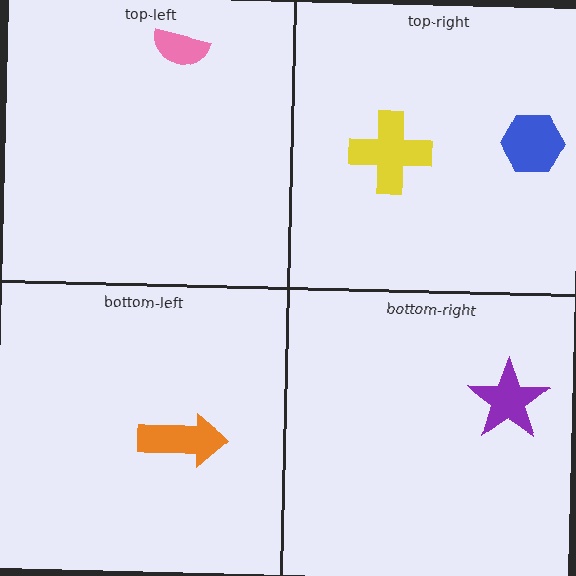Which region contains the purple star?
The bottom-right region.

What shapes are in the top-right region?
The blue hexagon, the yellow cross.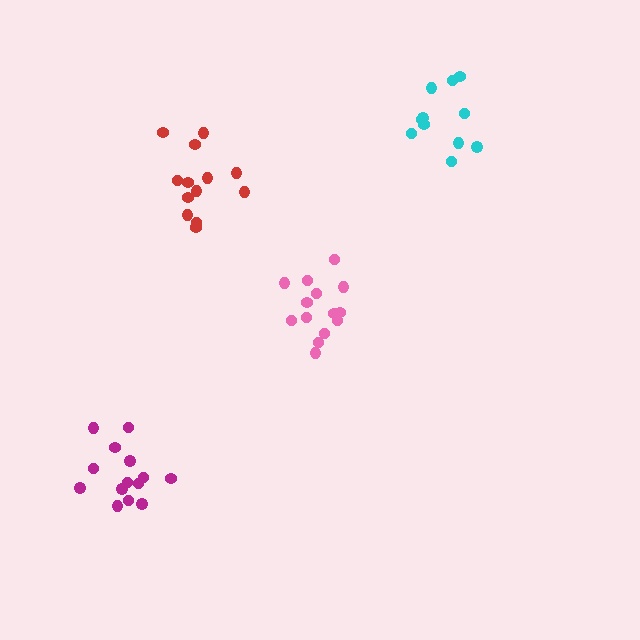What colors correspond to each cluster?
The clusters are colored: magenta, pink, red, cyan.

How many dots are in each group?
Group 1: 14 dots, Group 2: 14 dots, Group 3: 13 dots, Group 4: 11 dots (52 total).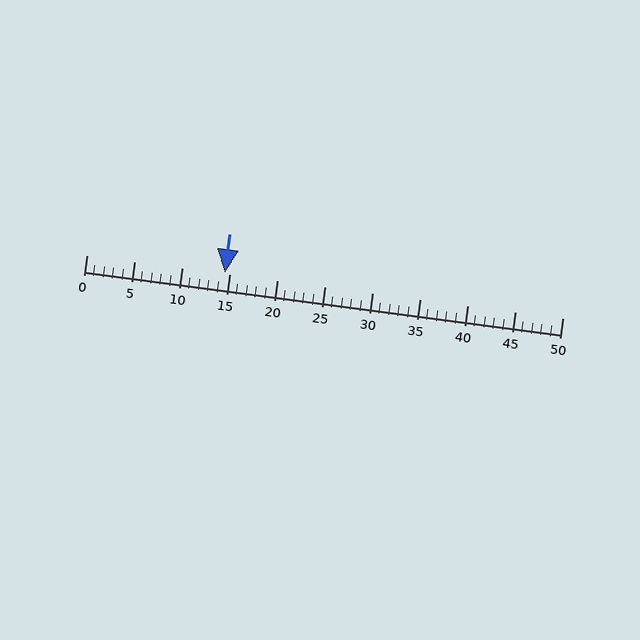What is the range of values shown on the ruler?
The ruler shows values from 0 to 50.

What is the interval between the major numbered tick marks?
The major tick marks are spaced 5 units apart.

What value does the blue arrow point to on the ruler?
The blue arrow points to approximately 14.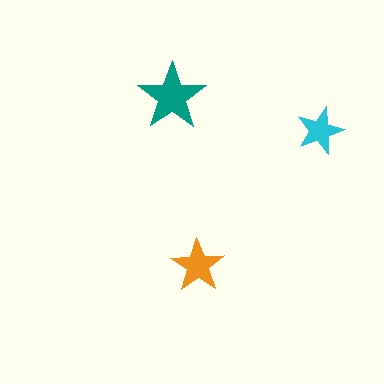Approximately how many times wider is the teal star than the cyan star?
About 1.5 times wider.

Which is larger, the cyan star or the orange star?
The orange one.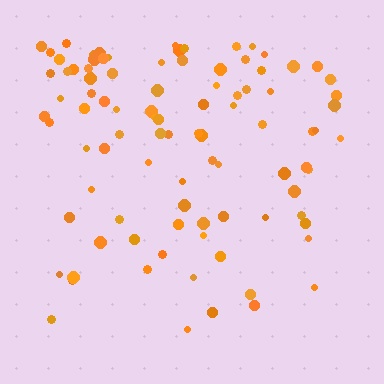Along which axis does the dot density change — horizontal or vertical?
Vertical.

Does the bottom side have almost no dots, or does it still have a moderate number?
Still a moderate number, just noticeably fewer than the top.